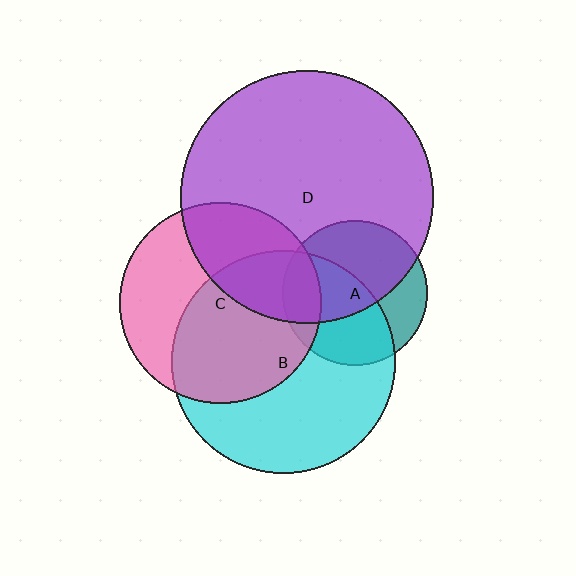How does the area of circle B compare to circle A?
Approximately 2.4 times.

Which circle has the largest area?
Circle D (purple).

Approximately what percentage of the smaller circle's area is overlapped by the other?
Approximately 60%.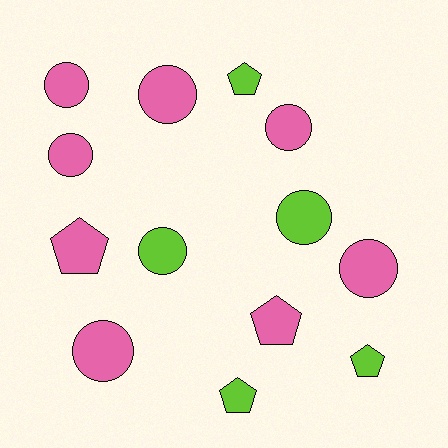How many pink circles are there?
There are 6 pink circles.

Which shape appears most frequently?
Circle, with 8 objects.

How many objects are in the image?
There are 13 objects.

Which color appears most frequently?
Pink, with 8 objects.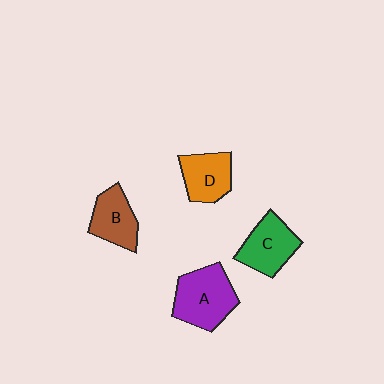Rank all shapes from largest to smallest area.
From largest to smallest: A (purple), C (green), B (brown), D (orange).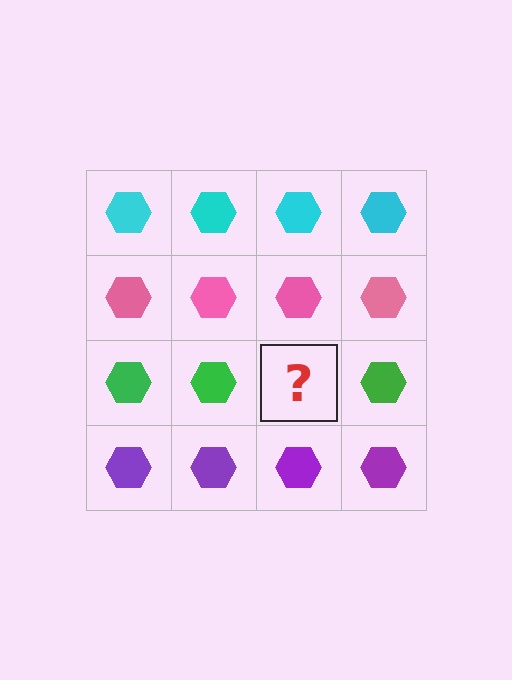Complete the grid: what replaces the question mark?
The question mark should be replaced with a green hexagon.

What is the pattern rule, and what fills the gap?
The rule is that each row has a consistent color. The gap should be filled with a green hexagon.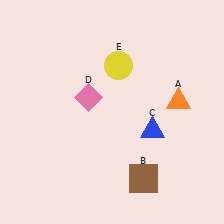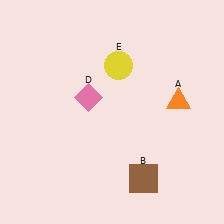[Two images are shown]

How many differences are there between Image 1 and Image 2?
There is 1 difference between the two images.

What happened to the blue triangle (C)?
The blue triangle (C) was removed in Image 2. It was in the bottom-right area of Image 1.